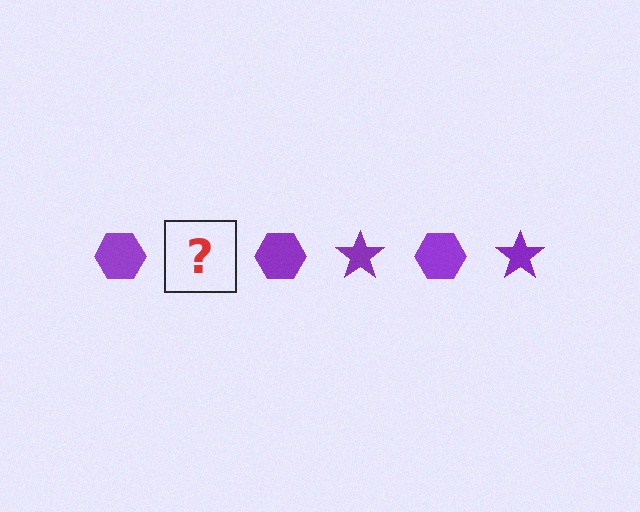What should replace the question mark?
The question mark should be replaced with a purple star.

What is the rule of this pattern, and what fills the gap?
The rule is that the pattern cycles through hexagon, star shapes in purple. The gap should be filled with a purple star.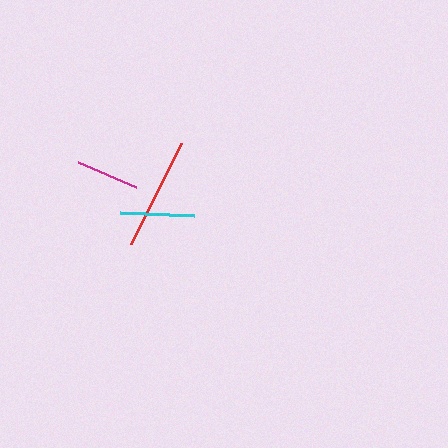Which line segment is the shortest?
The magenta line is the shortest at approximately 63 pixels.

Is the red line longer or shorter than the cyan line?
The red line is longer than the cyan line.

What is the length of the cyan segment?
The cyan segment is approximately 74 pixels long.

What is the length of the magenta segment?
The magenta segment is approximately 63 pixels long.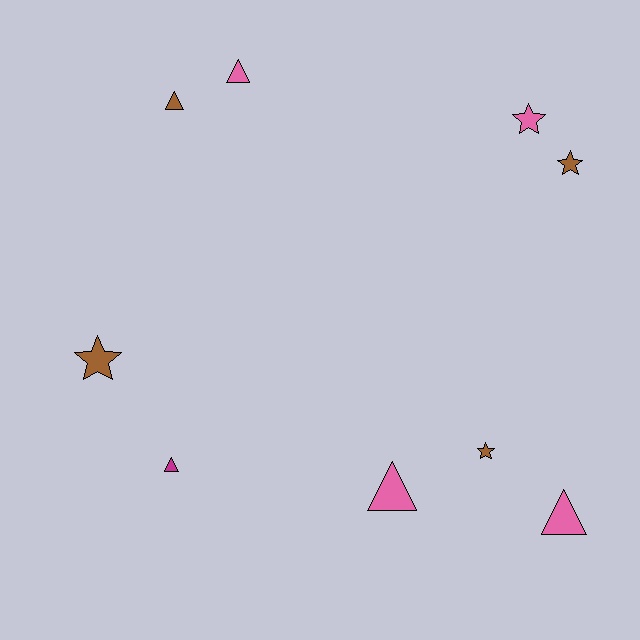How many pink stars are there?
There is 1 pink star.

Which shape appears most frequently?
Triangle, with 5 objects.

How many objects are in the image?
There are 9 objects.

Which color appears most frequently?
Brown, with 4 objects.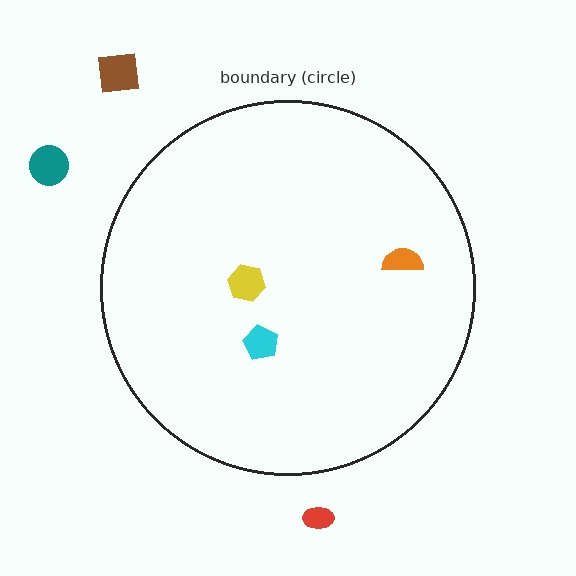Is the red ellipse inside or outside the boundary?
Outside.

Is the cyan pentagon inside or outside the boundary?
Inside.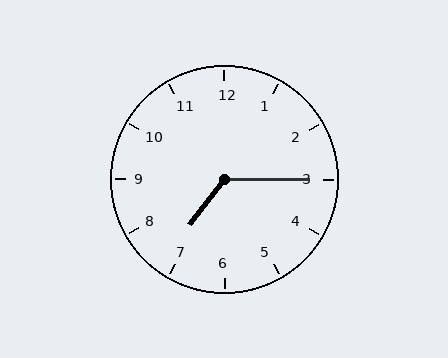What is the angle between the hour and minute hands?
Approximately 128 degrees.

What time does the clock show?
7:15.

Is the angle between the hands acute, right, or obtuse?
It is obtuse.